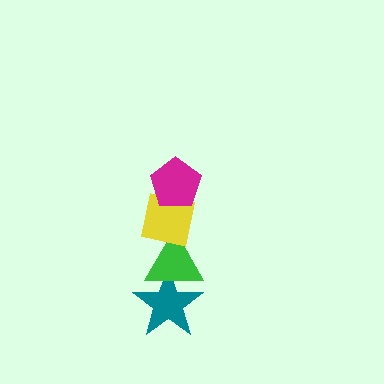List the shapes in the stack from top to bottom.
From top to bottom: the magenta pentagon, the yellow square, the green triangle, the teal star.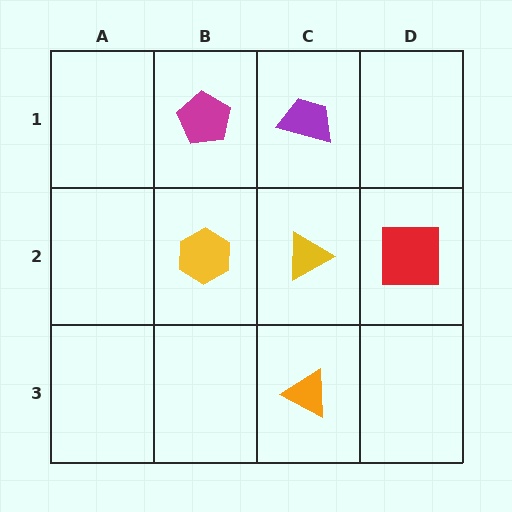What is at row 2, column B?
A yellow hexagon.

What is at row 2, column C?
A yellow triangle.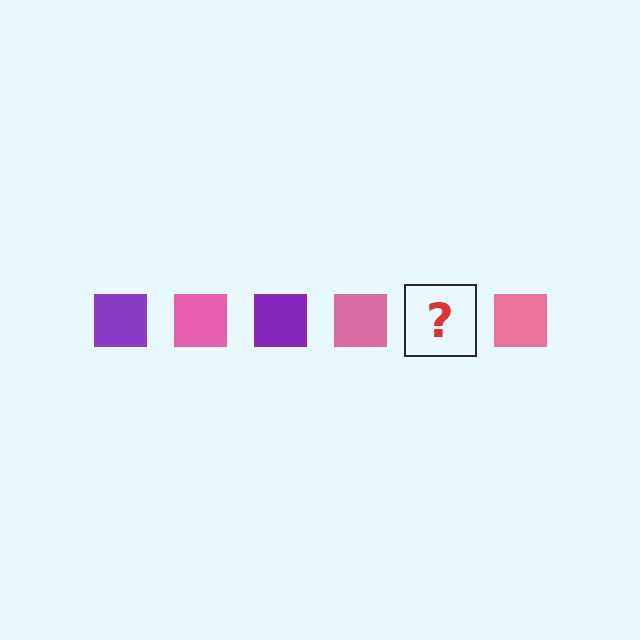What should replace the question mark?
The question mark should be replaced with a purple square.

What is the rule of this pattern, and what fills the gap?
The rule is that the pattern cycles through purple, pink squares. The gap should be filled with a purple square.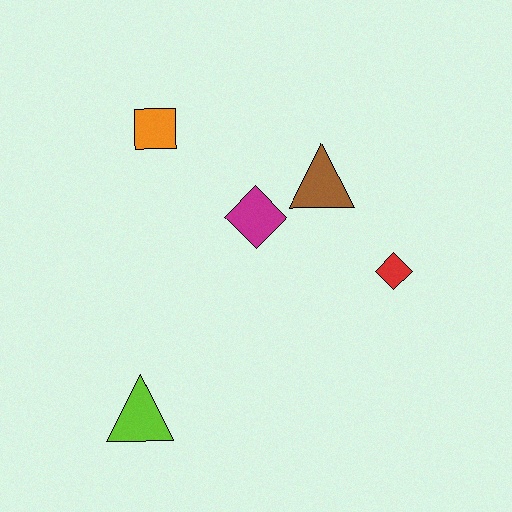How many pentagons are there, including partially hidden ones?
There are no pentagons.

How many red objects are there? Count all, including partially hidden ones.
There is 1 red object.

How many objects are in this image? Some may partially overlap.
There are 5 objects.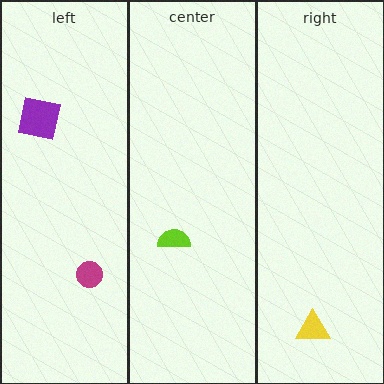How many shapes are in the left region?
2.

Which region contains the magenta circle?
The left region.